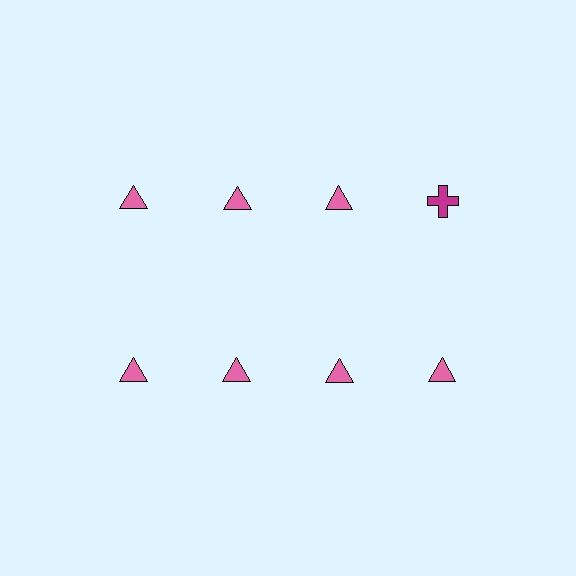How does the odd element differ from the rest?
It differs in both color (magenta instead of pink) and shape (cross instead of triangle).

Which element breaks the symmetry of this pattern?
The magenta cross in the top row, second from right column breaks the symmetry. All other shapes are pink triangles.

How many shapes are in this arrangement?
There are 8 shapes arranged in a grid pattern.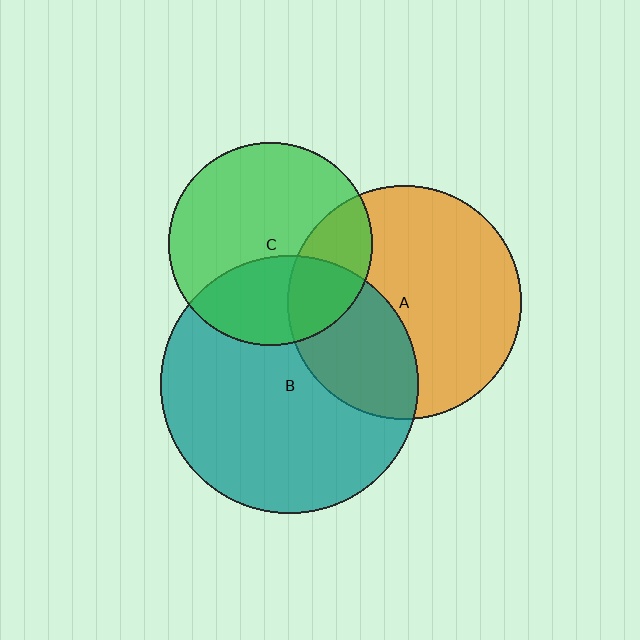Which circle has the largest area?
Circle B (teal).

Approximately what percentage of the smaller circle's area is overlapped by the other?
Approximately 25%.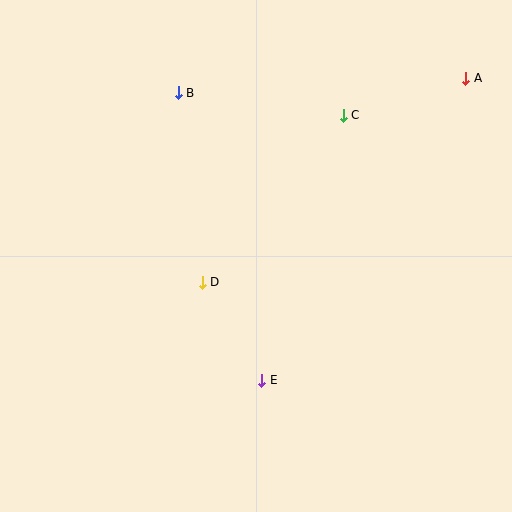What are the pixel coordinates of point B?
Point B is at (178, 93).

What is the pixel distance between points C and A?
The distance between C and A is 128 pixels.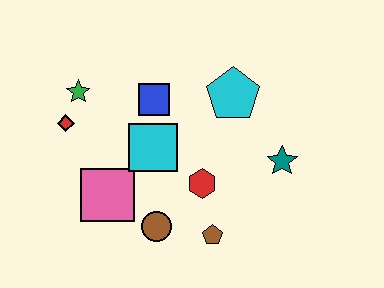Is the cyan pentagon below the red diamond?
No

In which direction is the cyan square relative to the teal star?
The cyan square is to the left of the teal star.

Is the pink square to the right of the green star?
Yes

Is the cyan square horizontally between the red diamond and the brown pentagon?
Yes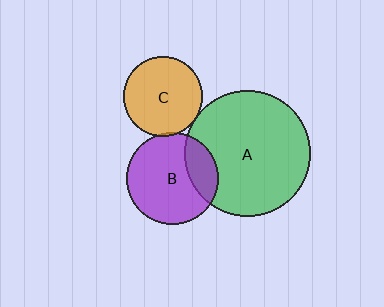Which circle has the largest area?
Circle A (green).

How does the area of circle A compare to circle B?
Approximately 1.9 times.